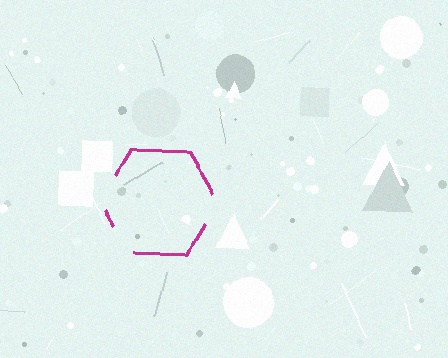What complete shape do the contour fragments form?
The contour fragments form a hexagon.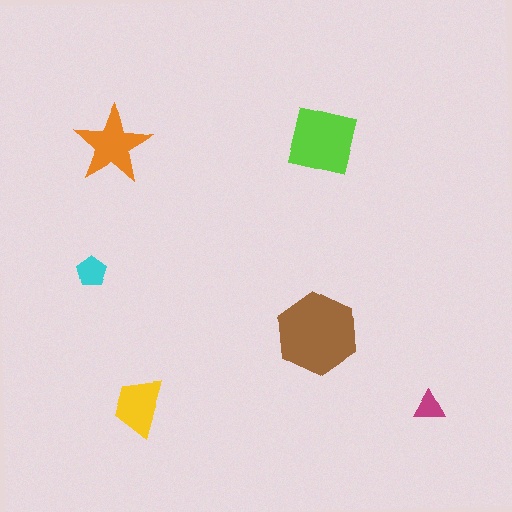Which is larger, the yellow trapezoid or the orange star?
The orange star.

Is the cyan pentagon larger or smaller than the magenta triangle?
Larger.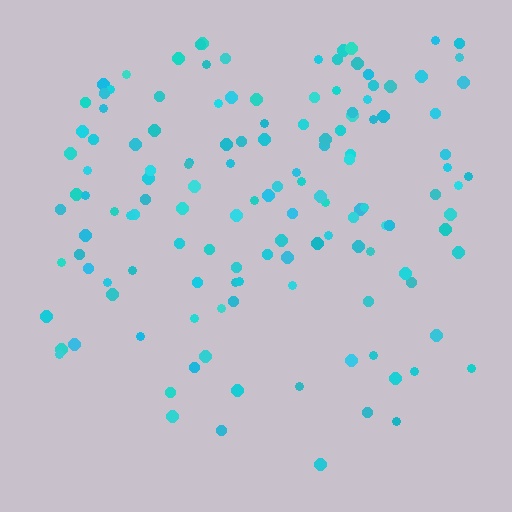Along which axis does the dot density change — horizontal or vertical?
Vertical.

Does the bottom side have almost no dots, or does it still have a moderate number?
Still a moderate number, just noticeably fewer than the top.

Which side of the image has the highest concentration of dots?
The top.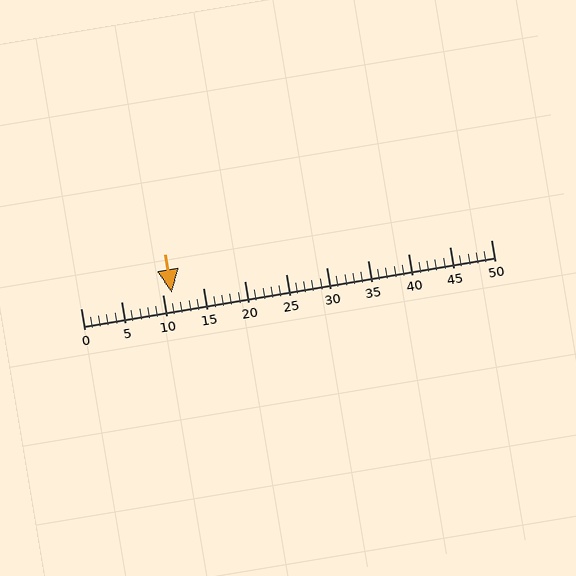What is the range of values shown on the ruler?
The ruler shows values from 0 to 50.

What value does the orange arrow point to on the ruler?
The orange arrow points to approximately 11.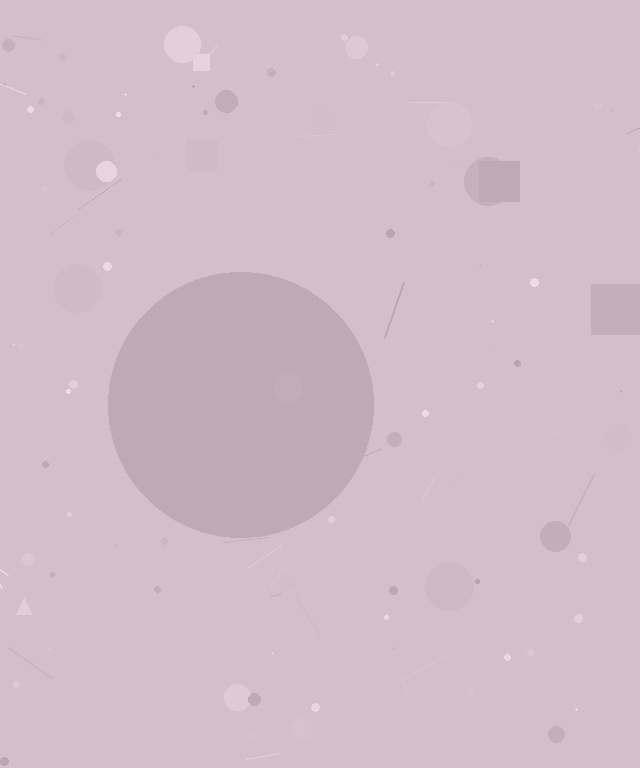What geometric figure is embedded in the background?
A circle is embedded in the background.